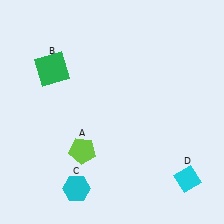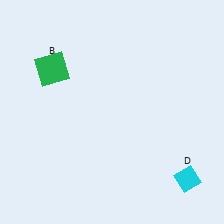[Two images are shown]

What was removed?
The lime pentagon (A), the cyan hexagon (C) were removed in Image 2.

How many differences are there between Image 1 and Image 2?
There are 2 differences between the two images.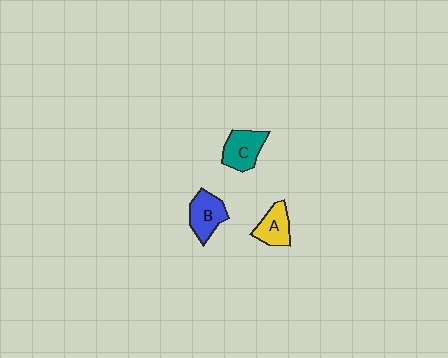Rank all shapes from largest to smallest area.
From largest to smallest: C (teal), B (blue), A (yellow).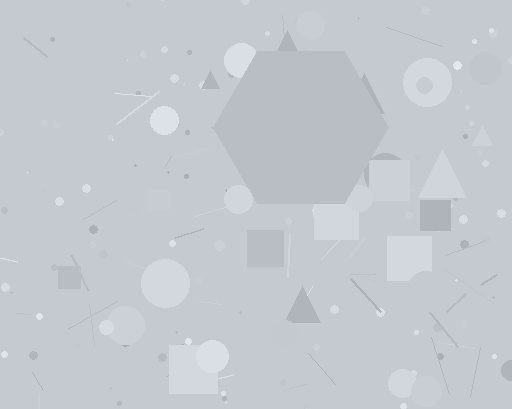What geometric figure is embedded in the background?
A hexagon is embedded in the background.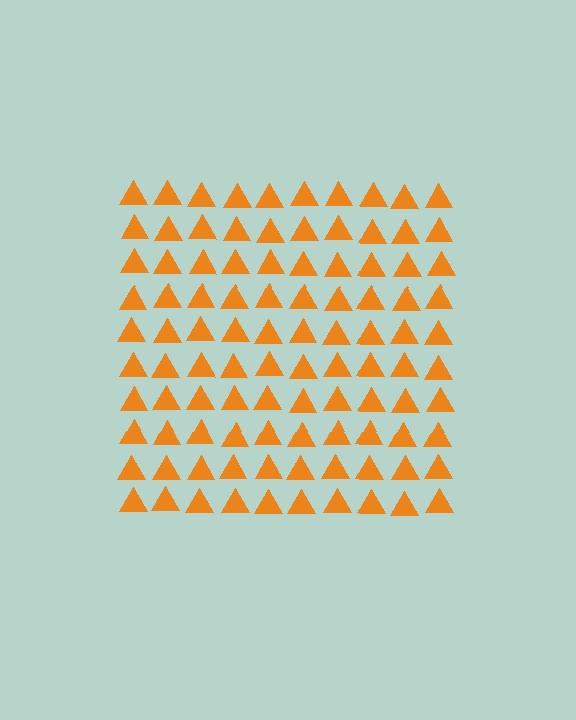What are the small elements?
The small elements are triangles.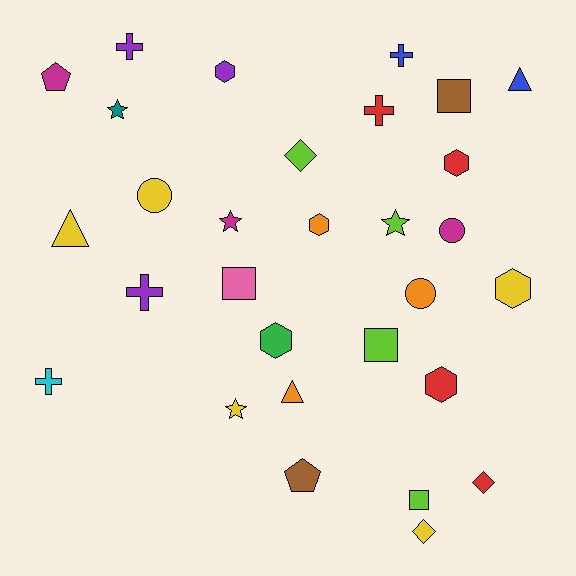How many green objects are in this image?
There is 1 green object.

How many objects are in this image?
There are 30 objects.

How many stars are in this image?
There are 4 stars.